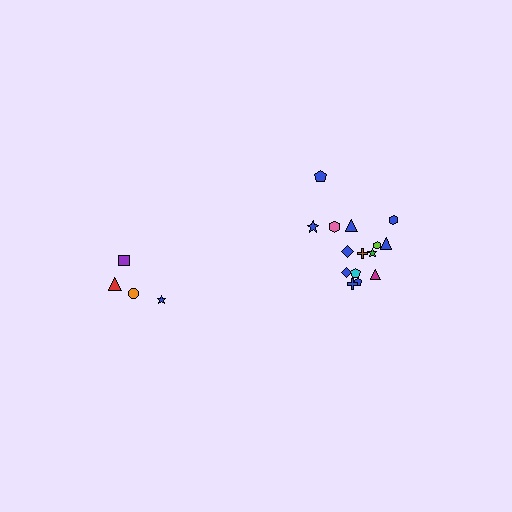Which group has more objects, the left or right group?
The right group.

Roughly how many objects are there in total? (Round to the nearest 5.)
Roughly 20 objects in total.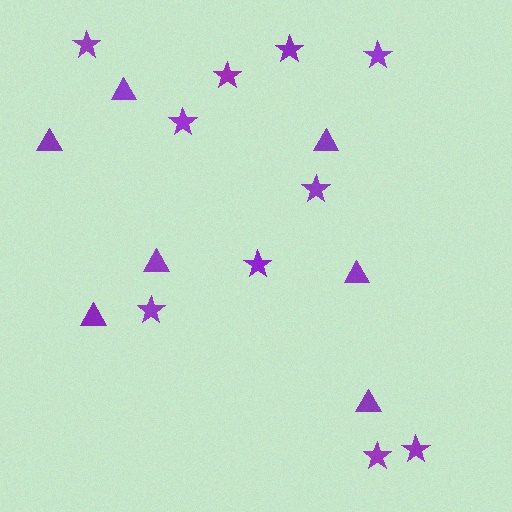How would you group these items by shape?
There are 2 groups: one group of stars (10) and one group of triangles (7).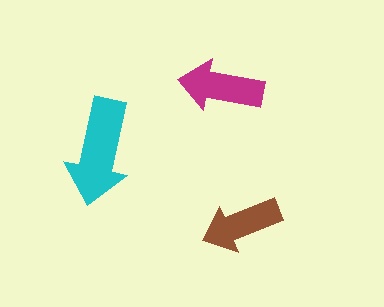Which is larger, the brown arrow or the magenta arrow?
The magenta one.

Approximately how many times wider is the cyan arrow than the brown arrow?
About 1.5 times wider.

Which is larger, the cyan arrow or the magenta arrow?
The cyan one.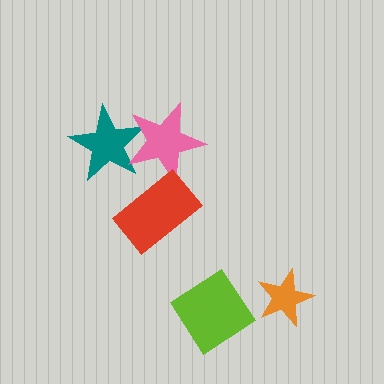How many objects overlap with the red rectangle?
1 object overlaps with the red rectangle.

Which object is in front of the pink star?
The red rectangle is in front of the pink star.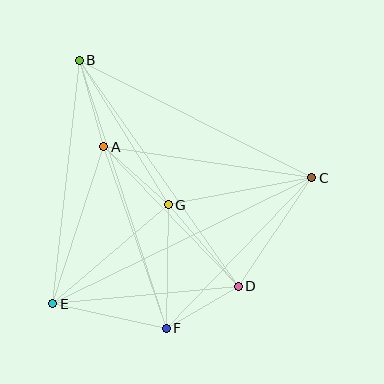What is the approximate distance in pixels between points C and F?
The distance between C and F is approximately 210 pixels.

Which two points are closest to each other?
Points D and F are closest to each other.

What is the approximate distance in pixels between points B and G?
The distance between B and G is approximately 170 pixels.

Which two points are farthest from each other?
Points C and E are farthest from each other.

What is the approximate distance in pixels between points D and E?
The distance between D and E is approximately 186 pixels.